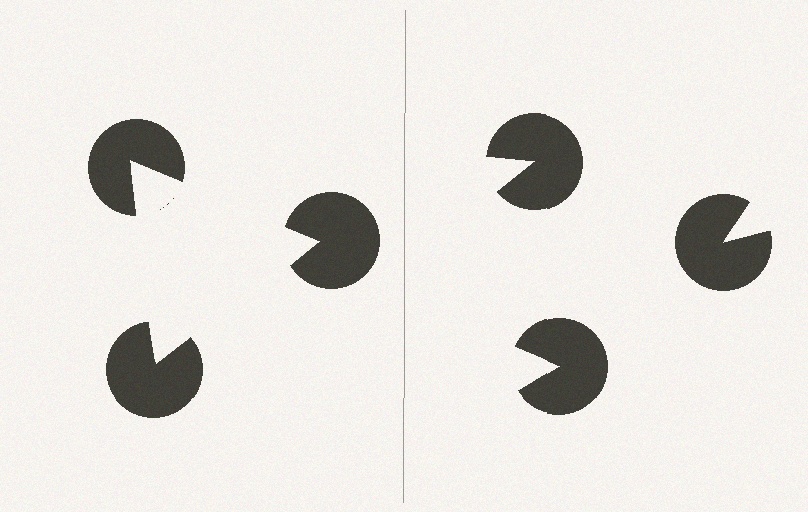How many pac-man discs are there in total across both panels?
6 — 3 on each side.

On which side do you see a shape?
An illusory triangle appears on the left side. On the right side the wedge cuts are rotated, so no coherent shape forms.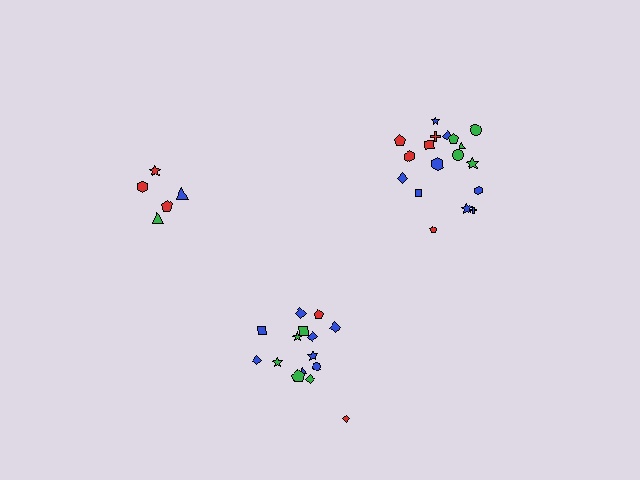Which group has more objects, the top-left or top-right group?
The top-right group.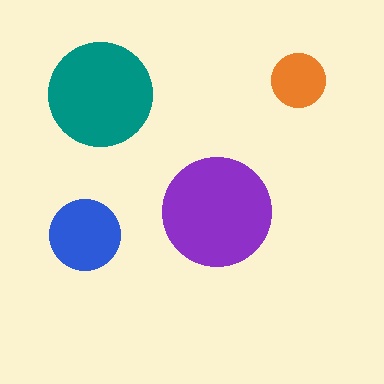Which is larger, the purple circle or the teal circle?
The purple one.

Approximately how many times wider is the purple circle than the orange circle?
About 2 times wider.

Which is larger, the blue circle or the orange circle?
The blue one.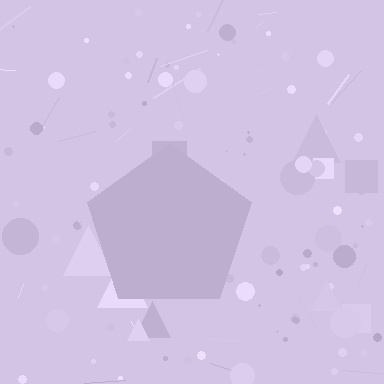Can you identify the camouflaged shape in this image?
The camouflaged shape is a pentagon.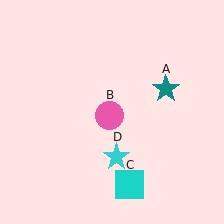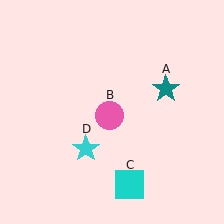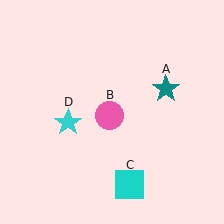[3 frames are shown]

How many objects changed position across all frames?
1 object changed position: cyan star (object D).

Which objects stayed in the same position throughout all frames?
Teal star (object A) and pink circle (object B) and cyan square (object C) remained stationary.